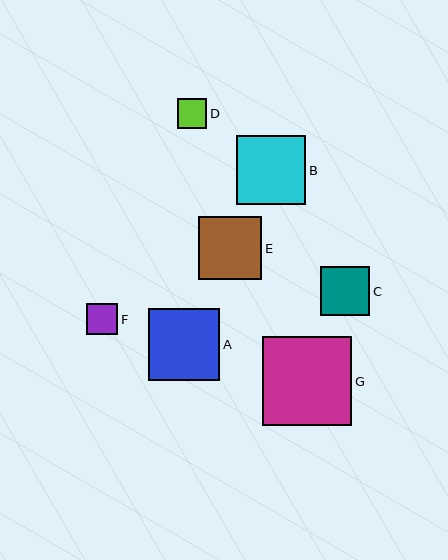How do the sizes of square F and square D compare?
Square F and square D are approximately the same size.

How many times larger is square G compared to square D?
Square G is approximately 3.0 times the size of square D.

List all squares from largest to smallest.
From largest to smallest: G, A, B, E, C, F, D.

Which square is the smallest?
Square D is the smallest with a size of approximately 30 pixels.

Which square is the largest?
Square G is the largest with a size of approximately 89 pixels.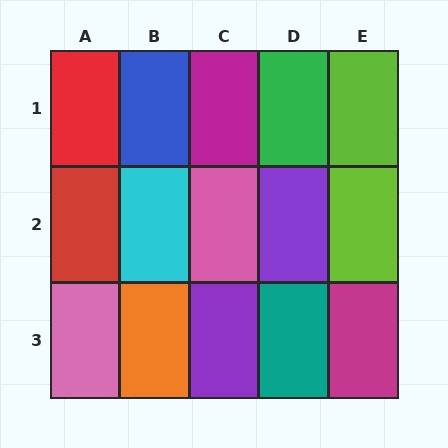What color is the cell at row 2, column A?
Red.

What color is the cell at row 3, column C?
Purple.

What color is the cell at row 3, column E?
Magenta.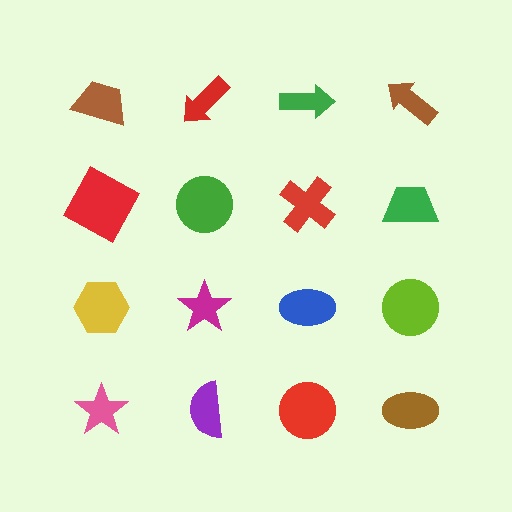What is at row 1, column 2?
A red arrow.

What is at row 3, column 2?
A magenta star.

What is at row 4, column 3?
A red circle.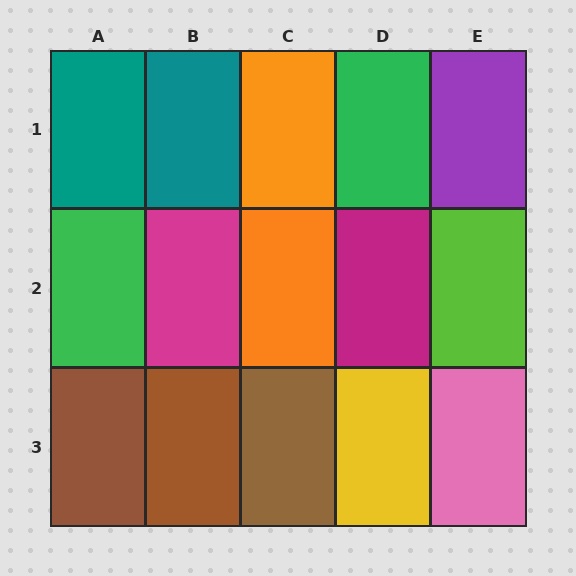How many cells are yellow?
1 cell is yellow.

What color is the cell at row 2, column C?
Orange.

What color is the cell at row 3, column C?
Brown.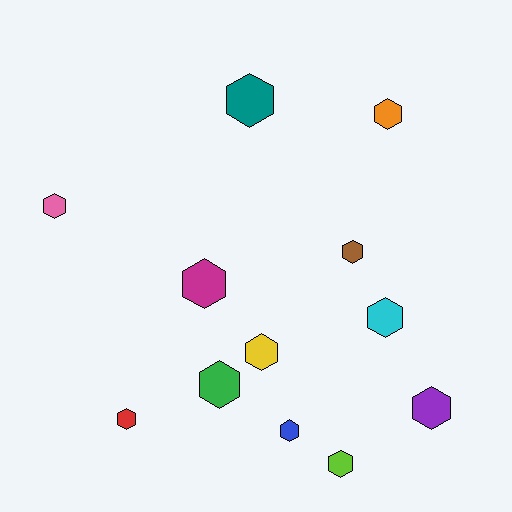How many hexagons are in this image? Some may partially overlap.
There are 12 hexagons.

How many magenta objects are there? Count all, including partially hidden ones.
There is 1 magenta object.